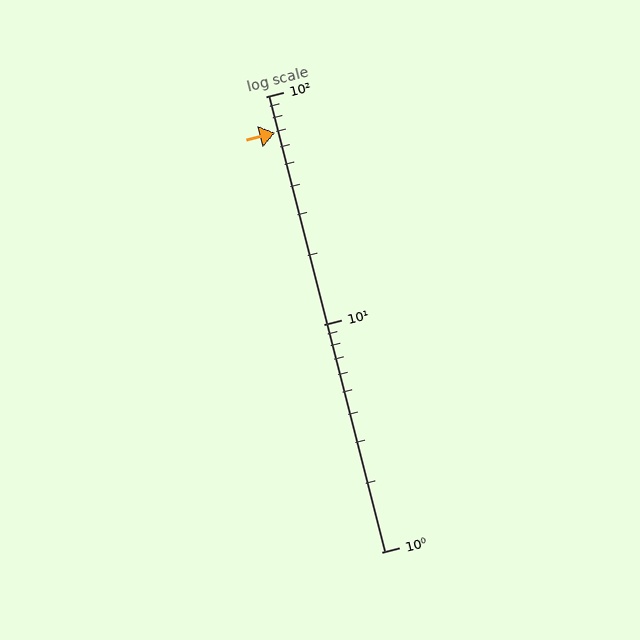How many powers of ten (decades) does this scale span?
The scale spans 2 decades, from 1 to 100.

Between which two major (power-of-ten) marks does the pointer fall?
The pointer is between 10 and 100.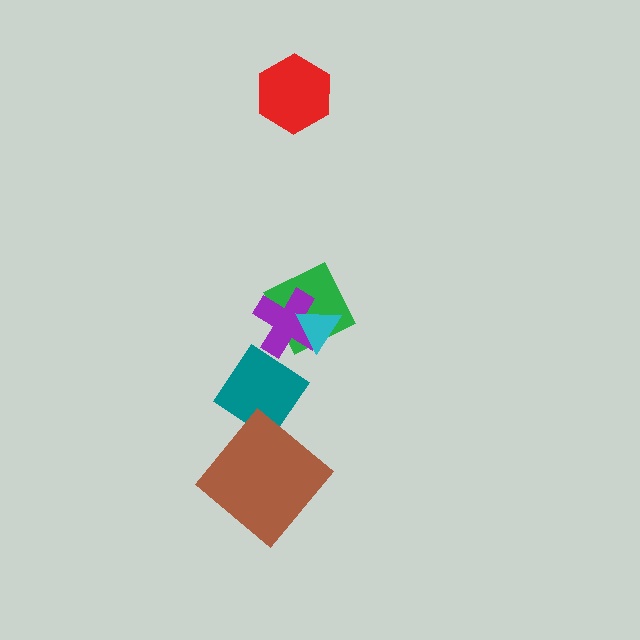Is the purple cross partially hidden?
Yes, it is partially covered by another shape.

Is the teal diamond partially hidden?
Yes, it is partially covered by another shape.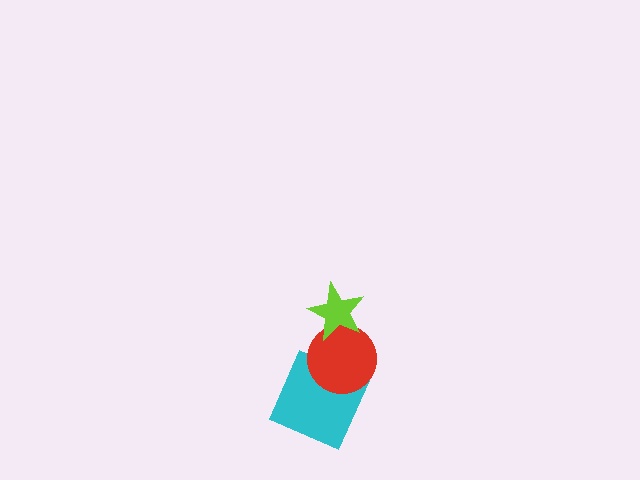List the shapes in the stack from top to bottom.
From top to bottom: the lime star, the red circle, the cyan square.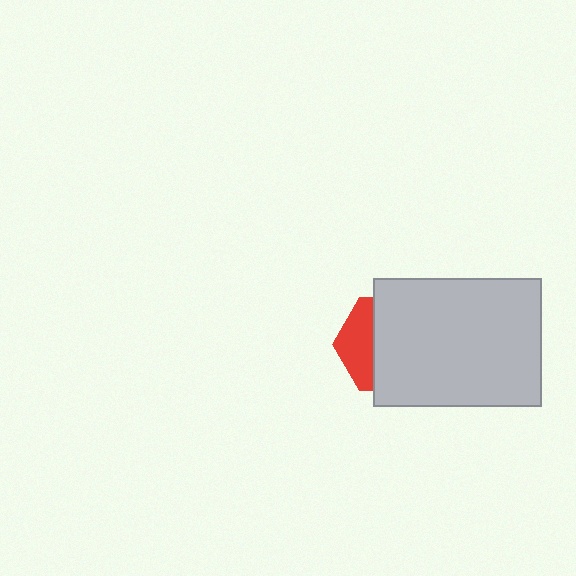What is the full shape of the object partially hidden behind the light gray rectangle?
The partially hidden object is a red hexagon.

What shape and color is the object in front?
The object in front is a light gray rectangle.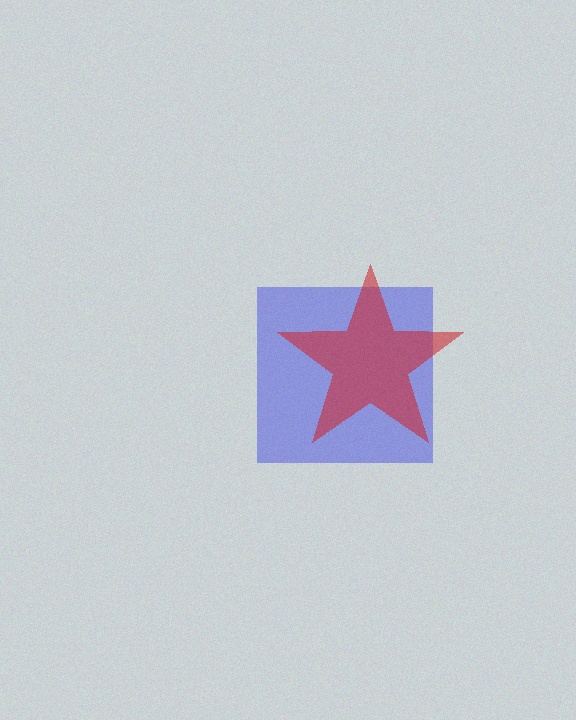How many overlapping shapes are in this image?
There are 2 overlapping shapes in the image.